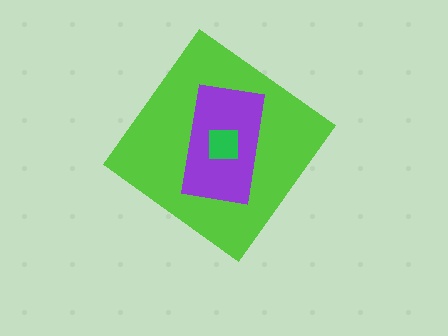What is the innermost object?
The green square.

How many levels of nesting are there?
3.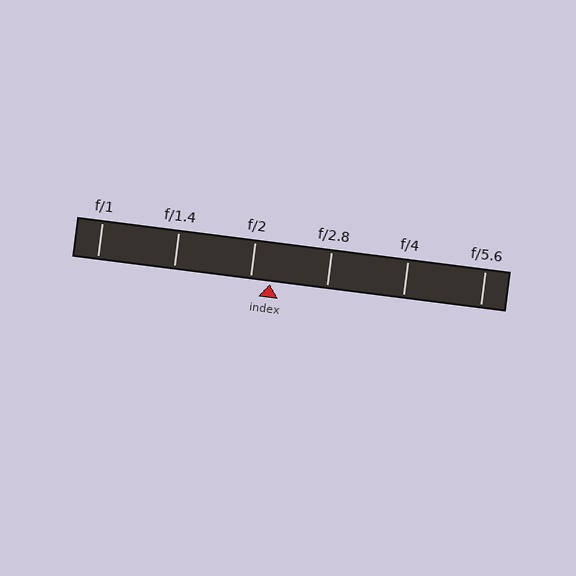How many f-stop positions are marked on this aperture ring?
There are 6 f-stop positions marked.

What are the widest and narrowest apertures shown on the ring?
The widest aperture shown is f/1 and the narrowest is f/5.6.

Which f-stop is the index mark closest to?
The index mark is closest to f/2.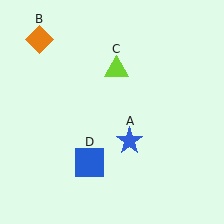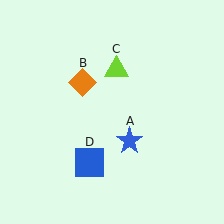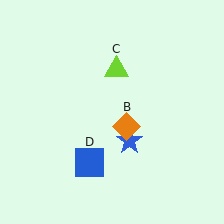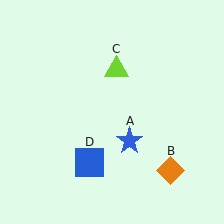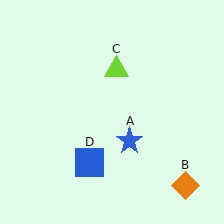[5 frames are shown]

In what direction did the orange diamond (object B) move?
The orange diamond (object B) moved down and to the right.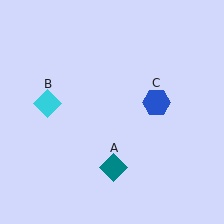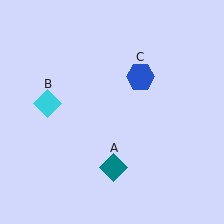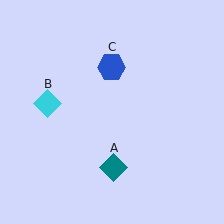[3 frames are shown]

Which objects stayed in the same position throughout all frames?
Teal diamond (object A) and cyan diamond (object B) remained stationary.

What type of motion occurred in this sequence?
The blue hexagon (object C) rotated counterclockwise around the center of the scene.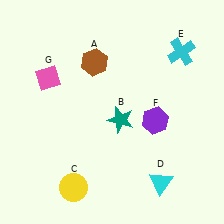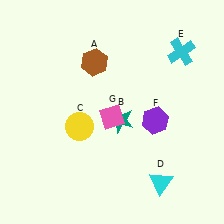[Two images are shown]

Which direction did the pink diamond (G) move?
The pink diamond (G) moved right.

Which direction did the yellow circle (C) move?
The yellow circle (C) moved up.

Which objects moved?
The objects that moved are: the yellow circle (C), the pink diamond (G).